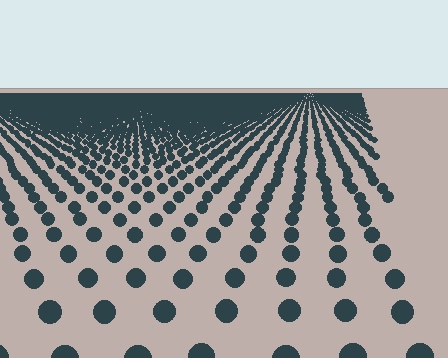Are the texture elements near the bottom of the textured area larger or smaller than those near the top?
Larger. Near the bottom, elements are closer to the viewer and appear at a bigger on-screen size.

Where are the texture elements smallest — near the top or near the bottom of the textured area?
Near the top.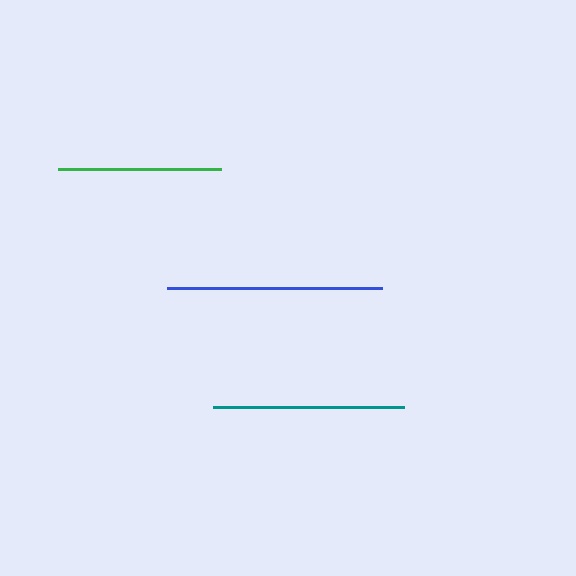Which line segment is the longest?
The blue line is the longest at approximately 215 pixels.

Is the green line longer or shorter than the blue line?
The blue line is longer than the green line.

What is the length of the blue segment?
The blue segment is approximately 215 pixels long.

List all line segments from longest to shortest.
From longest to shortest: blue, teal, green.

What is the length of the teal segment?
The teal segment is approximately 191 pixels long.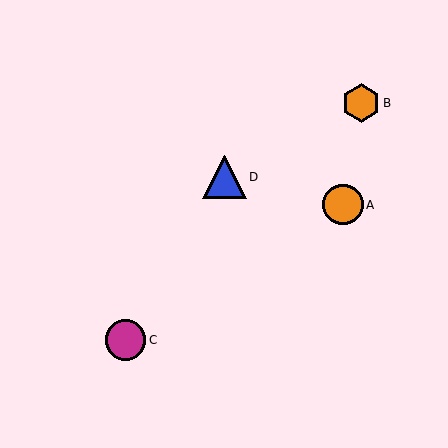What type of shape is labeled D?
Shape D is a blue triangle.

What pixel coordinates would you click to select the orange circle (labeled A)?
Click at (343, 205) to select the orange circle A.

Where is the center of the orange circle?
The center of the orange circle is at (343, 205).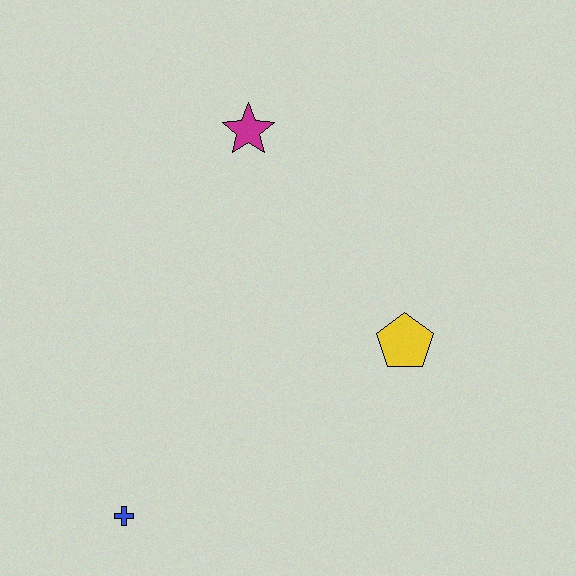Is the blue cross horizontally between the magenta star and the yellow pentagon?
No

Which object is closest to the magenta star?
The yellow pentagon is closest to the magenta star.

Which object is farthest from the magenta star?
The blue cross is farthest from the magenta star.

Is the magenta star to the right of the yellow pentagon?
No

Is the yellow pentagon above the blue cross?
Yes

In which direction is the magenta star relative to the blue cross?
The magenta star is above the blue cross.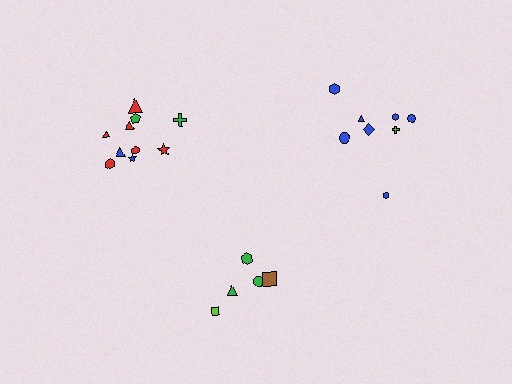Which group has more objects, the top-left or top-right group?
The top-left group.